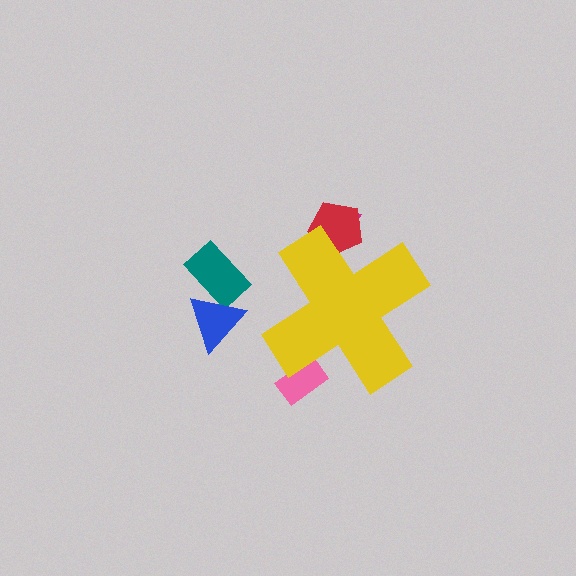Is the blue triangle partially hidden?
No, the blue triangle is fully visible.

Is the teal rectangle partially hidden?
No, the teal rectangle is fully visible.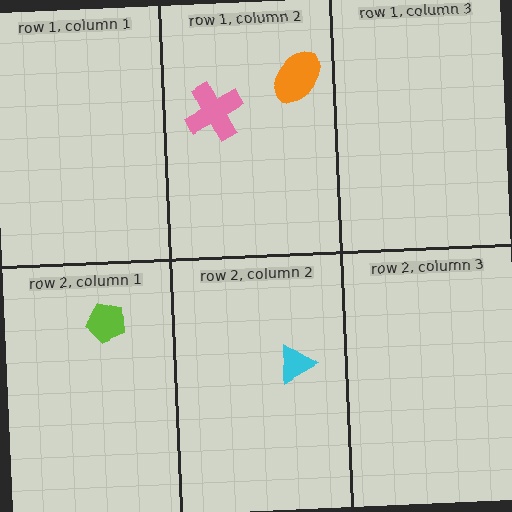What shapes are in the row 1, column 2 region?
The pink cross, the orange ellipse.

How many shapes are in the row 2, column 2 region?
1.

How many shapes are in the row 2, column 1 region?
1.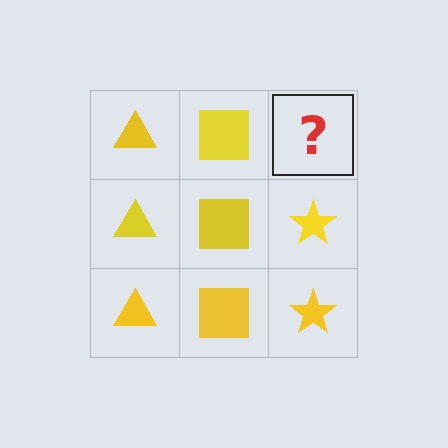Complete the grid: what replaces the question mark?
The question mark should be replaced with a yellow star.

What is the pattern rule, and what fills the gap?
The rule is that each column has a consistent shape. The gap should be filled with a yellow star.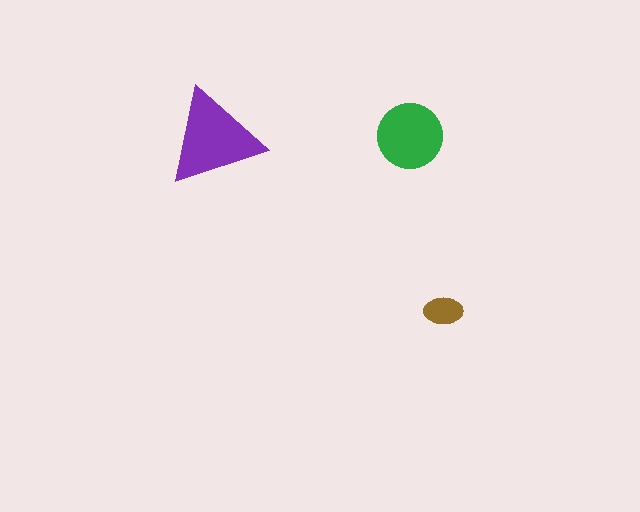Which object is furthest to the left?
The purple triangle is leftmost.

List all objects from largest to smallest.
The purple triangle, the green circle, the brown ellipse.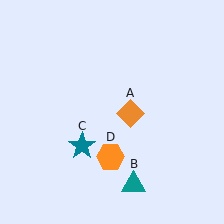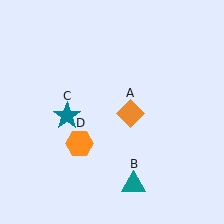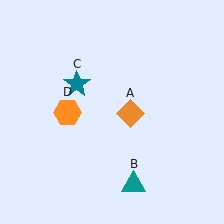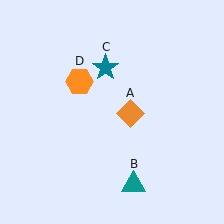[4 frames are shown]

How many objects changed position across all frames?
2 objects changed position: teal star (object C), orange hexagon (object D).